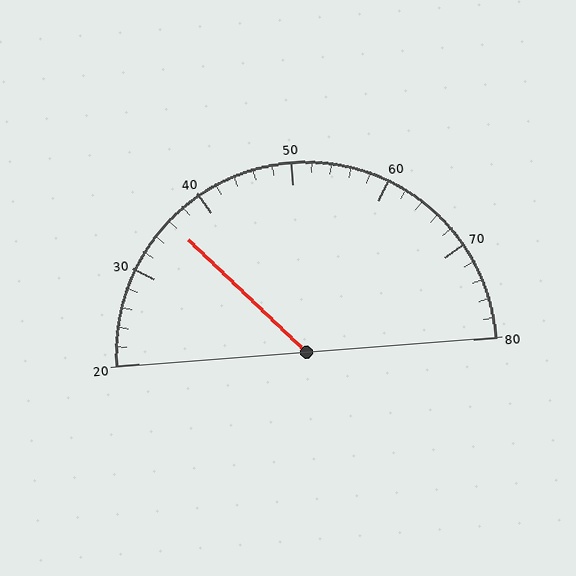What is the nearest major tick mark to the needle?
The nearest major tick mark is 40.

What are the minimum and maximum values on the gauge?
The gauge ranges from 20 to 80.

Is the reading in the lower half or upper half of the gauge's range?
The reading is in the lower half of the range (20 to 80).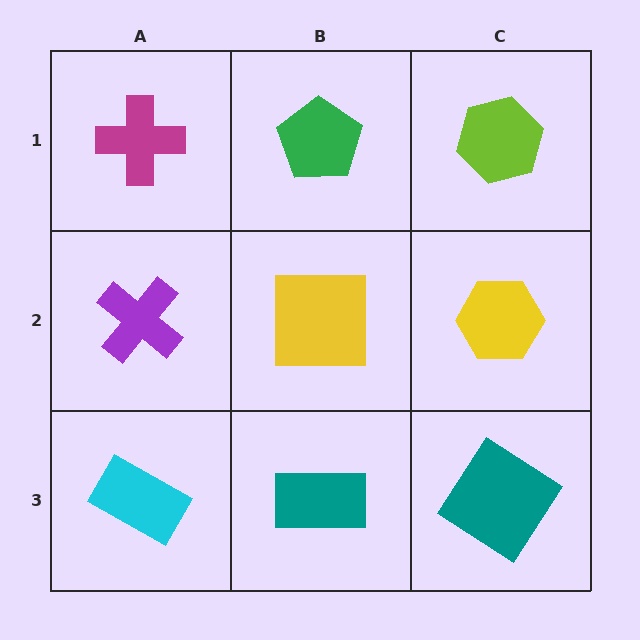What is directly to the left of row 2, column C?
A yellow square.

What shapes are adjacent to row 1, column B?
A yellow square (row 2, column B), a magenta cross (row 1, column A), a lime hexagon (row 1, column C).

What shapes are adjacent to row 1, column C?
A yellow hexagon (row 2, column C), a green pentagon (row 1, column B).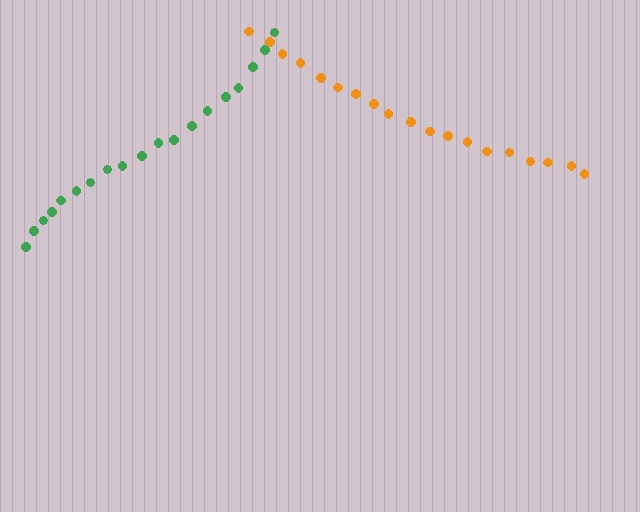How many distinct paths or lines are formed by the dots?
There are 2 distinct paths.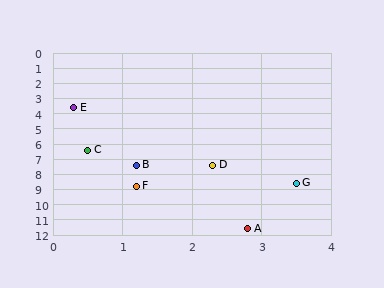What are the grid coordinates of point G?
Point G is at approximately (3.5, 8.6).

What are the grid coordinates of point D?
Point D is at approximately (2.3, 7.4).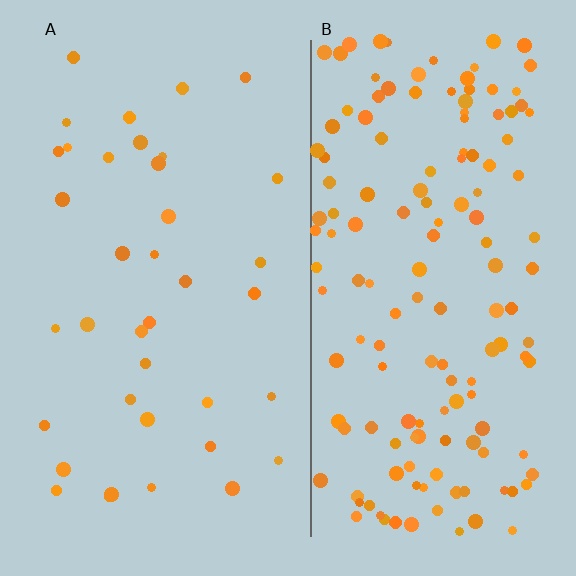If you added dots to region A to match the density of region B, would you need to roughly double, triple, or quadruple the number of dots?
Approximately quadruple.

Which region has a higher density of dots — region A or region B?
B (the right).